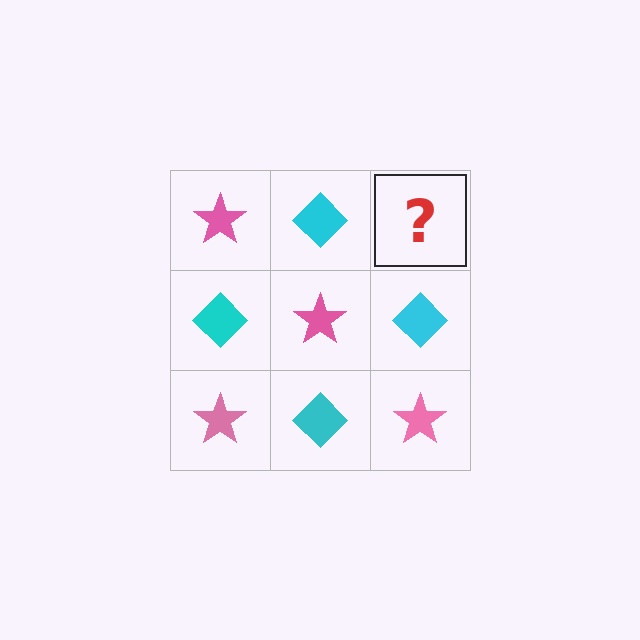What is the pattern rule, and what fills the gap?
The rule is that it alternates pink star and cyan diamond in a checkerboard pattern. The gap should be filled with a pink star.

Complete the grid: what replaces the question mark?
The question mark should be replaced with a pink star.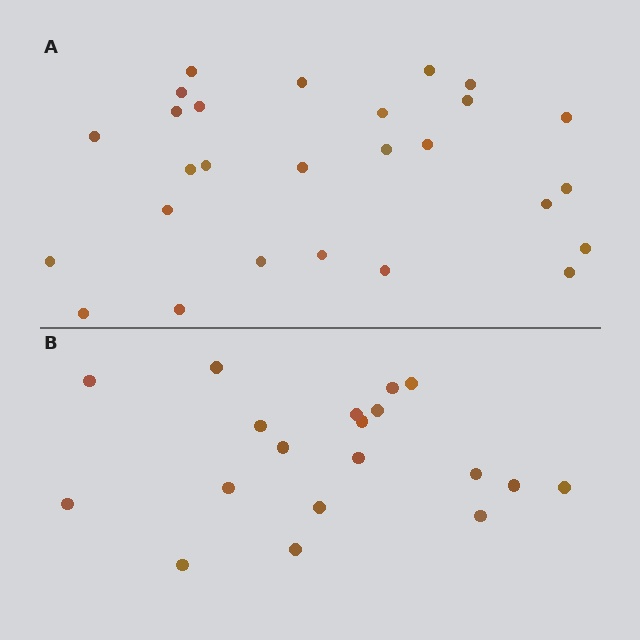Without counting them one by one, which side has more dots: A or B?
Region A (the top region) has more dots.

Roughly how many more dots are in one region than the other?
Region A has roughly 8 or so more dots than region B.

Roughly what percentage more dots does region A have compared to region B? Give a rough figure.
About 40% more.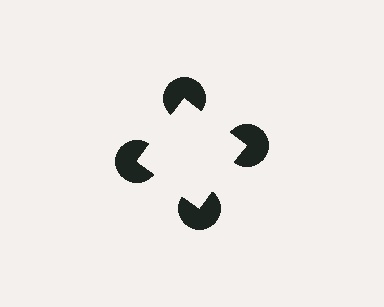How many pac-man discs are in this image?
There are 4 — one at each vertex of the illusory square.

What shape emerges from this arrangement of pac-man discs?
An illusory square — its edges are inferred from the aligned wedge cuts in the pac-man discs, not physically drawn.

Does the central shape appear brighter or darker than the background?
It typically appears slightly brighter than the background, even though no actual brightness change is drawn.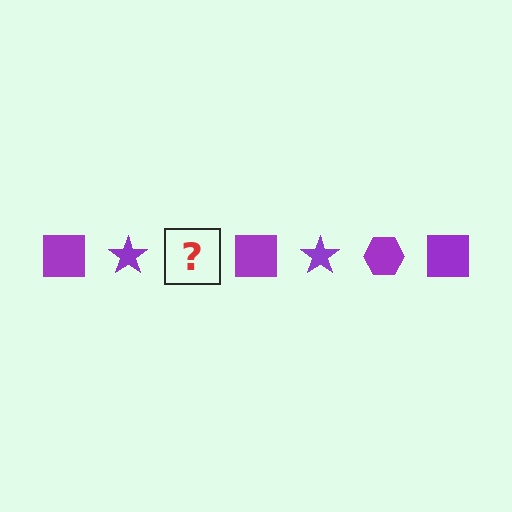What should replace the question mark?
The question mark should be replaced with a purple hexagon.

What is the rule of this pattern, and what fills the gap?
The rule is that the pattern cycles through square, star, hexagon shapes in purple. The gap should be filled with a purple hexagon.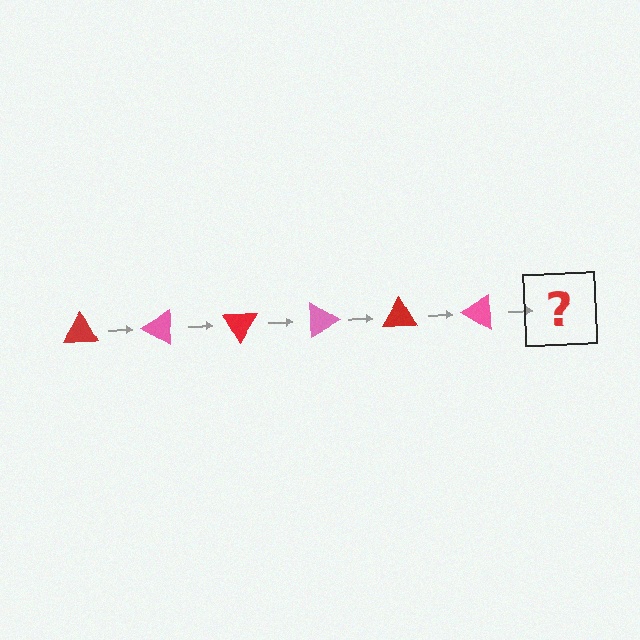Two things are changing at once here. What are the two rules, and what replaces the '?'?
The two rules are that it rotates 30 degrees each step and the color cycles through red and pink. The '?' should be a red triangle, rotated 180 degrees from the start.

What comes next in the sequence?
The next element should be a red triangle, rotated 180 degrees from the start.